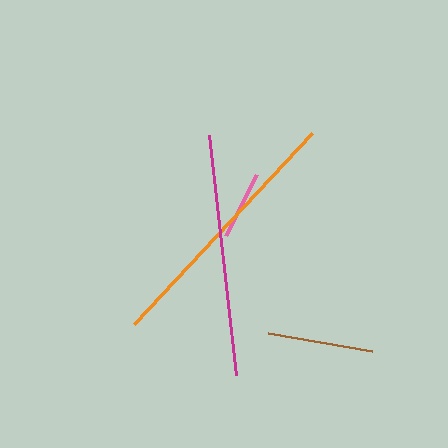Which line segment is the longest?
The orange line is the longest at approximately 262 pixels.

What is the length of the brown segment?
The brown segment is approximately 106 pixels long.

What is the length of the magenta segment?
The magenta segment is approximately 241 pixels long.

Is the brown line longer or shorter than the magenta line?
The magenta line is longer than the brown line.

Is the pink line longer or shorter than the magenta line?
The magenta line is longer than the pink line.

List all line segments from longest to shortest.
From longest to shortest: orange, magenta, brown, pink.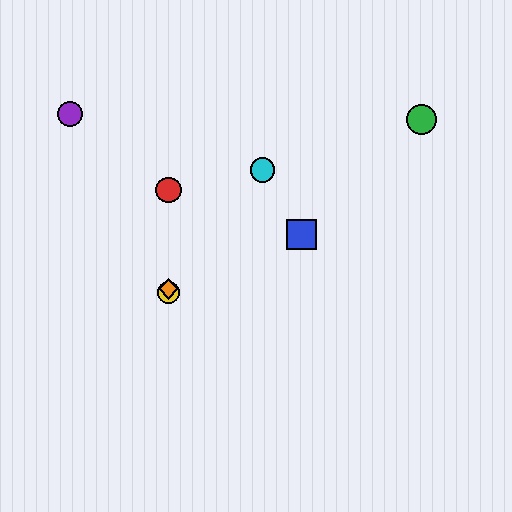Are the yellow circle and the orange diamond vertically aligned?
Yes, both are at x≈169.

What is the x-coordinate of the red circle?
The red circle is at x≈169.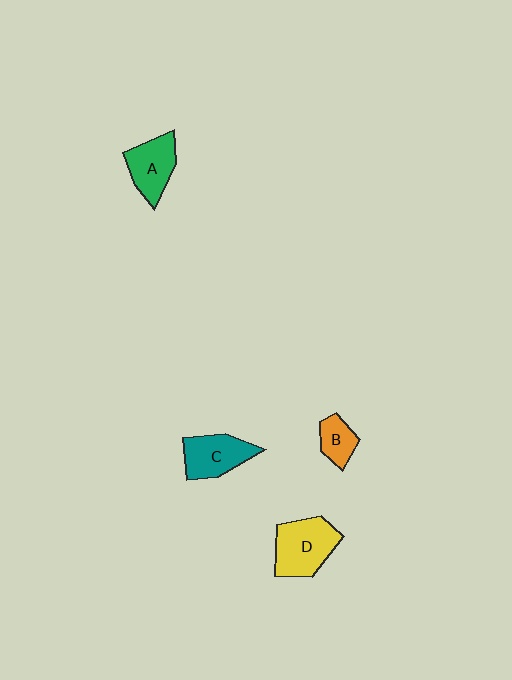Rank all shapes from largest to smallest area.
From largest to smallest: D (yellow), C (teal), A (green), B (orange).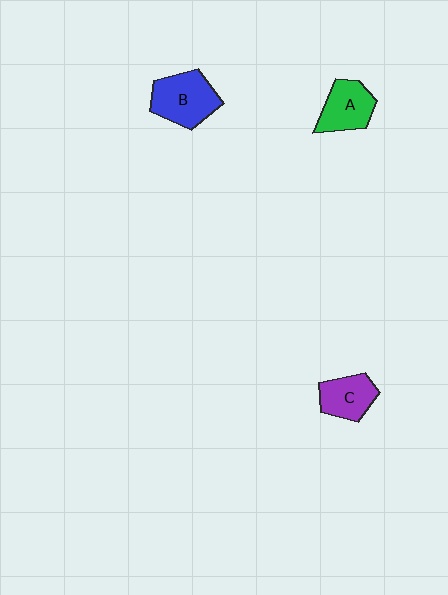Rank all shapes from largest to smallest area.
From largest to smallest: B (blue), A (green), C (purple).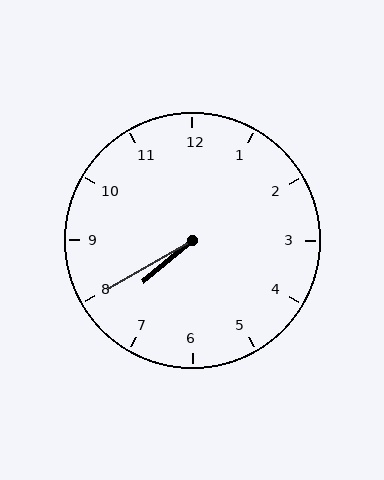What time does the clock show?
7:40.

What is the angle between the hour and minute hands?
Approximately 10 degrees.